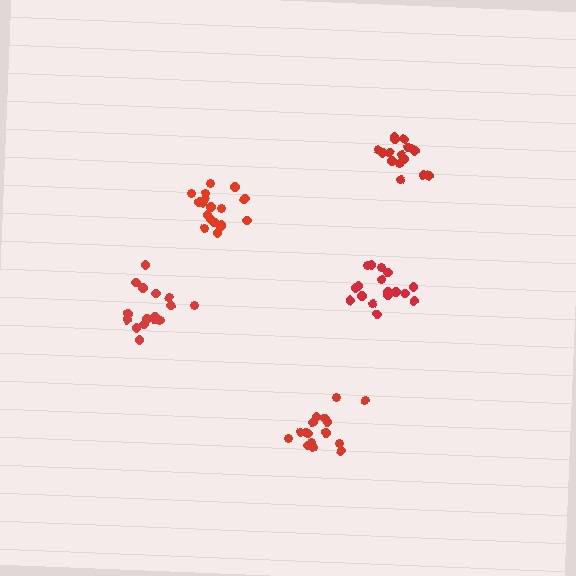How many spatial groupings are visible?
There are 5 spatial groupings.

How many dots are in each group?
Group 1: 16 dots, Group 2: 16 dots, Group 3: 16 dots, Group 4: 18 dots, Group 5: 17 dots (83 total).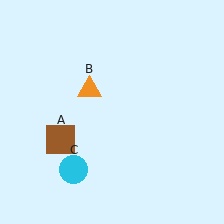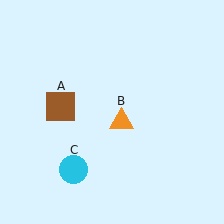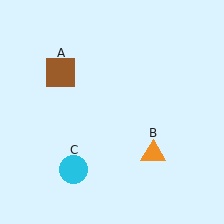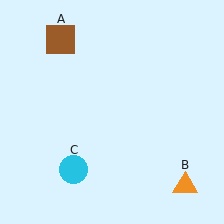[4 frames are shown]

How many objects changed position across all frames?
2 objects changed position: brown square (object A), orange triangle (object B).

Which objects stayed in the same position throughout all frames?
Cyan circle (object C) remained stationary.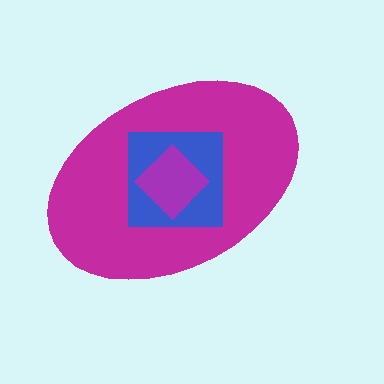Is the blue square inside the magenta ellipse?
Yes.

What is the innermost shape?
The purple diamond.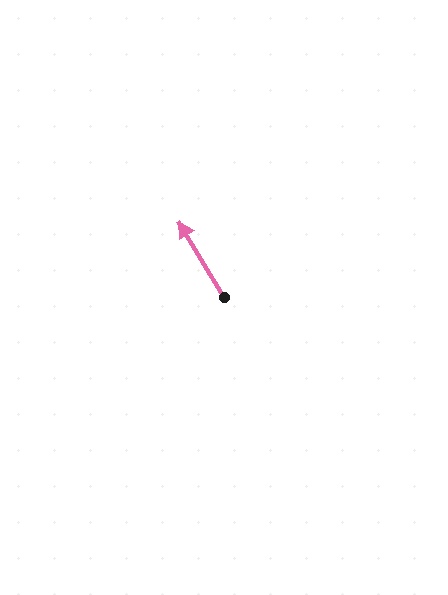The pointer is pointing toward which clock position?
Roughly 11 o'clock.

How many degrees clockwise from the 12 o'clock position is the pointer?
Approximately 329 degrees.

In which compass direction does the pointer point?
Northwest.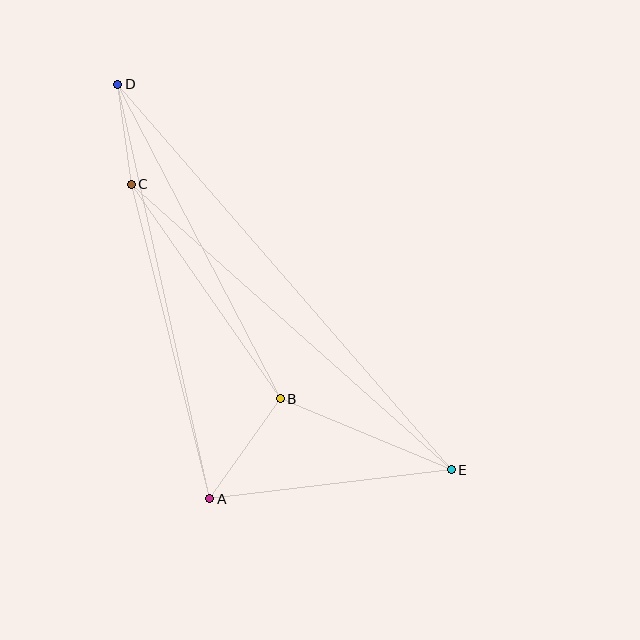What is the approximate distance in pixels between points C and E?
The distance between C and E is approximately 429 pixels.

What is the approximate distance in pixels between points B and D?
The distance between B and D is approximately 354 pixels.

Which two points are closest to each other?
Points C and D are closest to each other.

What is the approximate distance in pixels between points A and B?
The distance between A and B is approximately 122 pixels.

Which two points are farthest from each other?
Points D and E are farthest from each other.